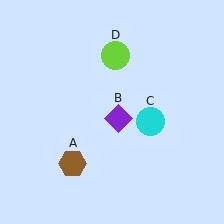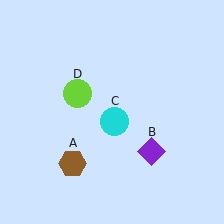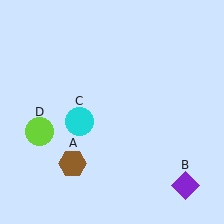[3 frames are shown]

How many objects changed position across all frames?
3 objects changed position: purple diamond (object B), cyan circle (object C), lime circle (object D).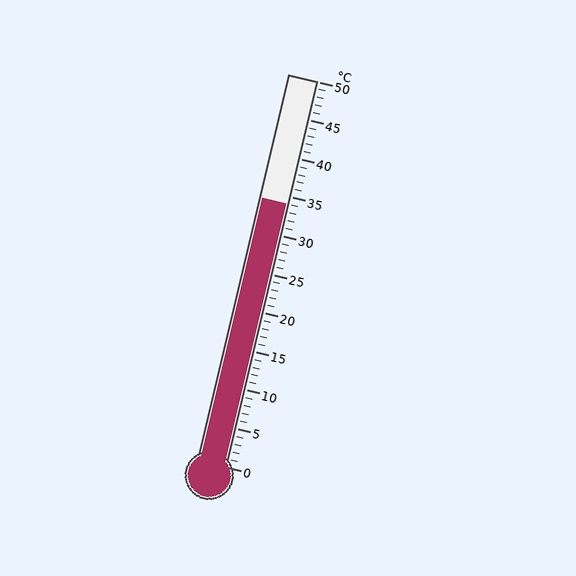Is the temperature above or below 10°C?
The temperature is above 10°C.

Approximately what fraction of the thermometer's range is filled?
The thermometer is filled to approximately 70% of its range.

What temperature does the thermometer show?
The thermometer shows approximately 34°C.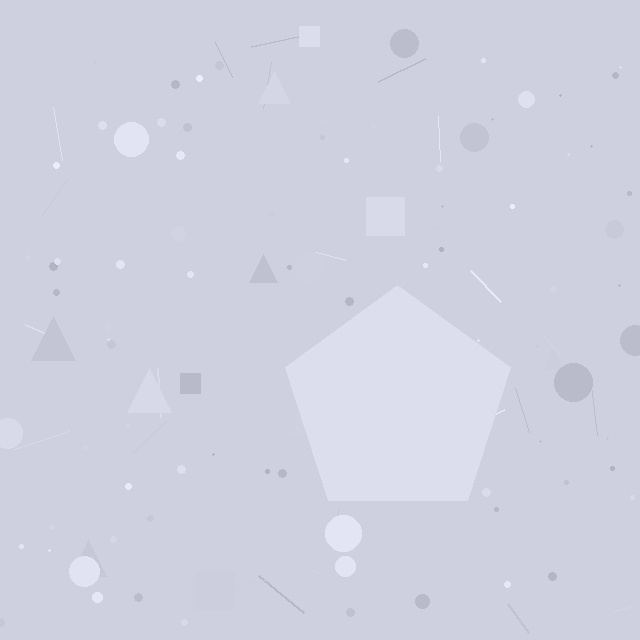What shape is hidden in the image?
A pentagon is hidden in the image.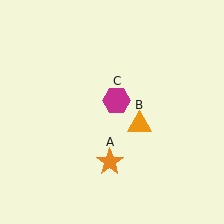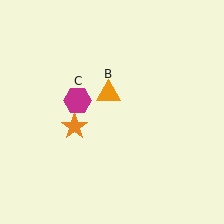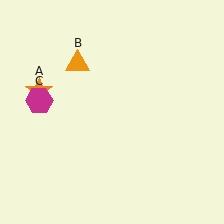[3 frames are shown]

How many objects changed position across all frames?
3 objects changed position: orange star (object A), orange triangle (object B), magenta hexagon (object C).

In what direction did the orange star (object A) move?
The orange star (object A) moved up and to the left.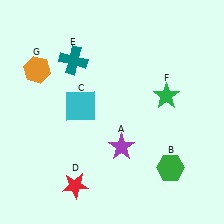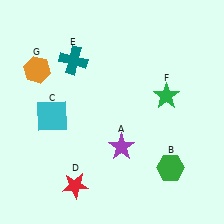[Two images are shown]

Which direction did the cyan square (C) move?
The cyan square (C) moved left.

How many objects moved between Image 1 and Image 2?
1 object moved between the two images.